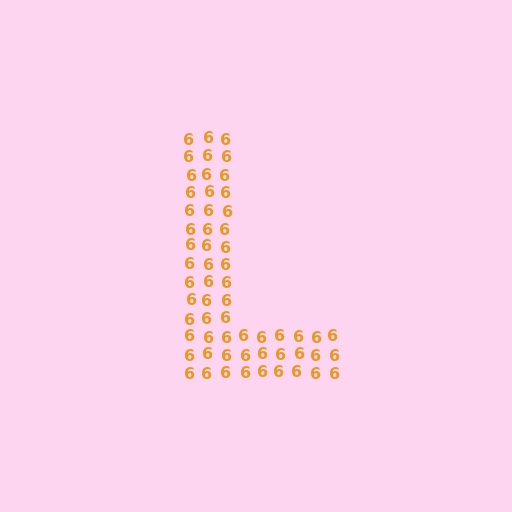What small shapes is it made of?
It is made of small digit 6's.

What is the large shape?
The large shape is the letter L.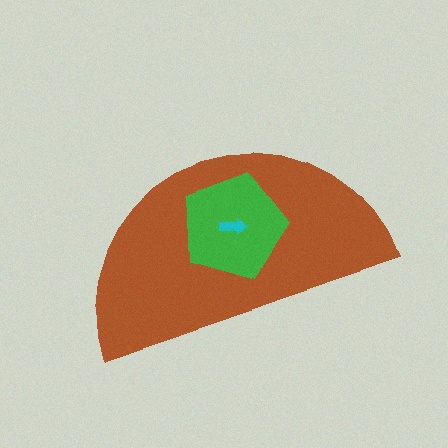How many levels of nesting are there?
3.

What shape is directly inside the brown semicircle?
The green pentagon.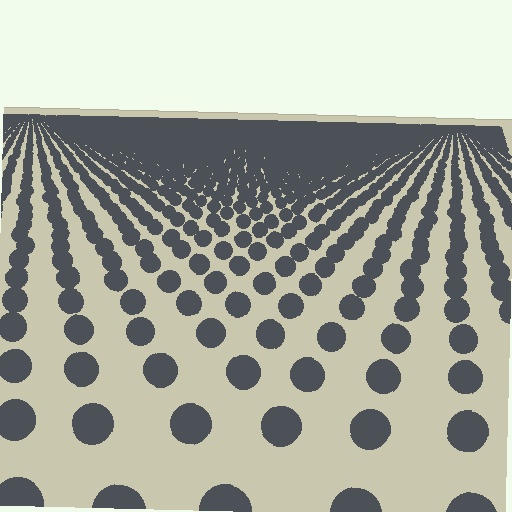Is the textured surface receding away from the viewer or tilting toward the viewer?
The surface is receding away from the viewer. Texture elements get smaller and denser toward the top.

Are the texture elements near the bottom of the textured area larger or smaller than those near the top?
Larger. Near the bottom, elements are closer to the viewer and appear at a bigger on-screen size.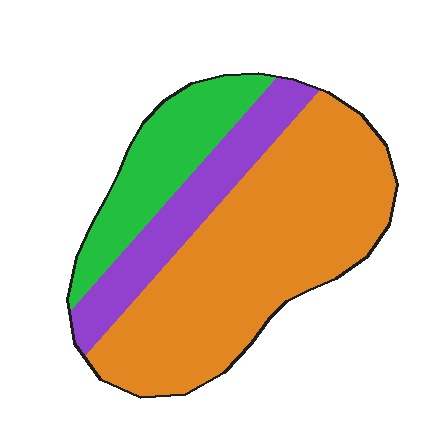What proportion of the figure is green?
Green covers about 20% of the figure.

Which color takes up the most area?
Orange, at roughly 60%.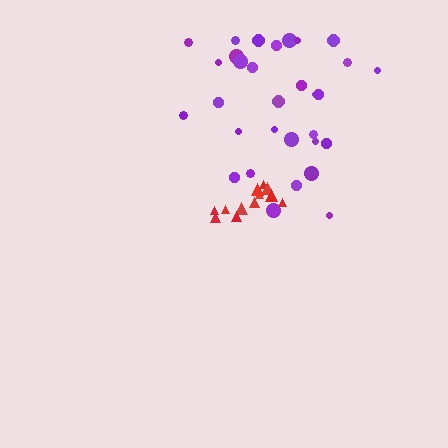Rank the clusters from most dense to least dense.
red, purple.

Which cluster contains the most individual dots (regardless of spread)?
Purple (31).